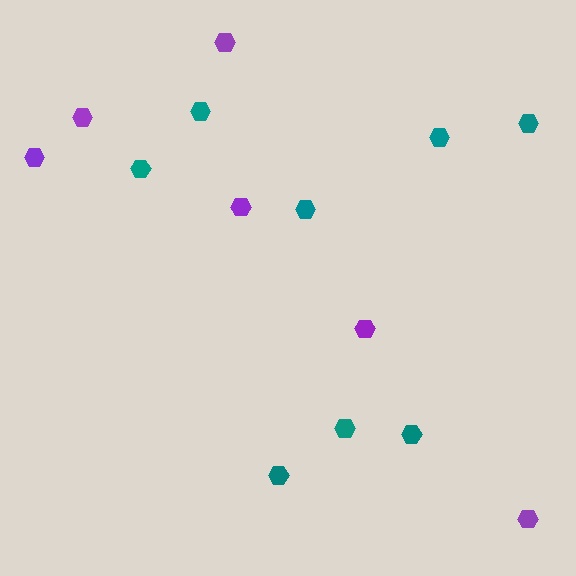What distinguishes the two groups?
There are 2 groups: one group of purple hexagons (6) and one group of teal hexagons (8).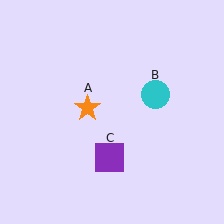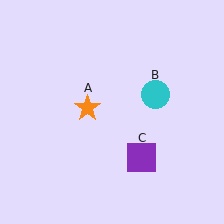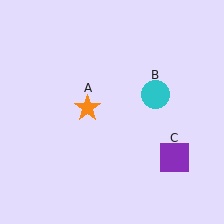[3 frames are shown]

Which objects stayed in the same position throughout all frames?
Orange star (object A) and cyan circle (object B) remained stationary.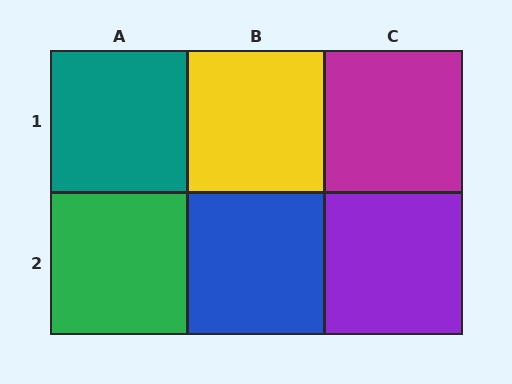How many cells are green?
1 cell is green.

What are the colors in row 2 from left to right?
Green, blue, purple.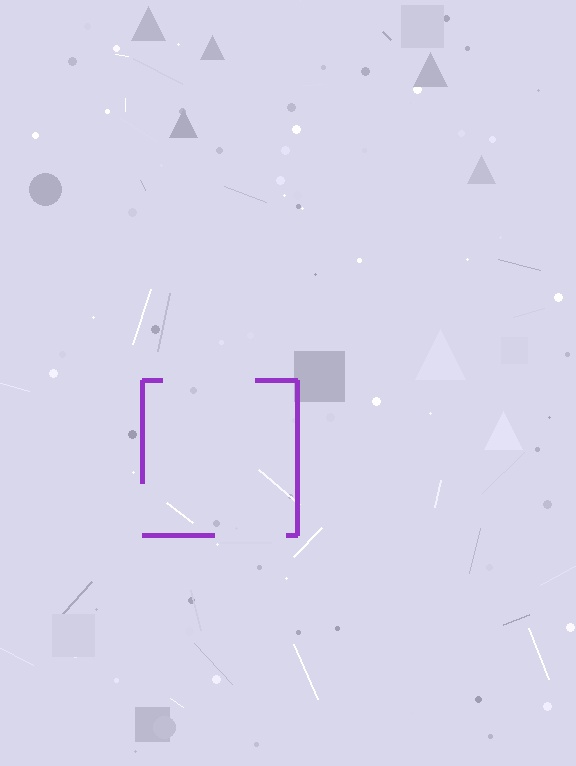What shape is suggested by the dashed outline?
The dashed outline suggests a square.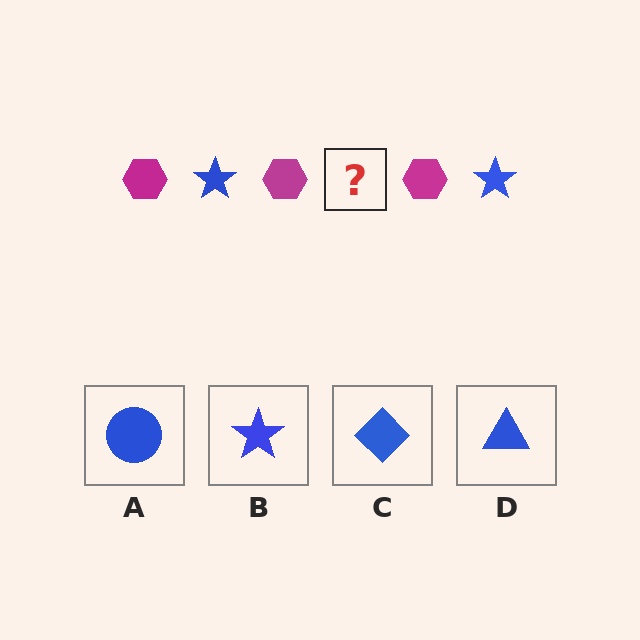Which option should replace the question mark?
Option B.